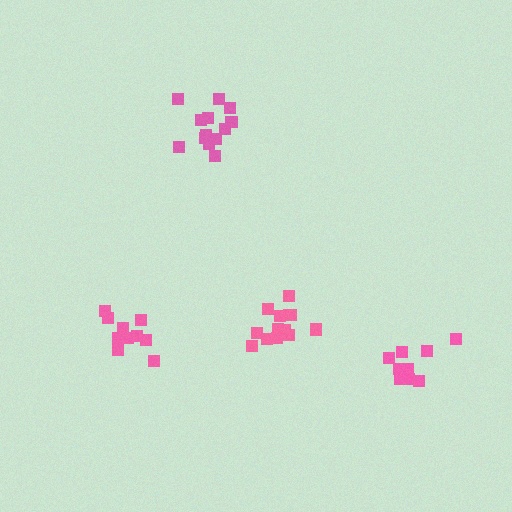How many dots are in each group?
Group 1: 10 dots, Group 2: 13 dots, Group 3: 13 dots, Group 4: 10 dots (46 total).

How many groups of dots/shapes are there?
There are 4 groups.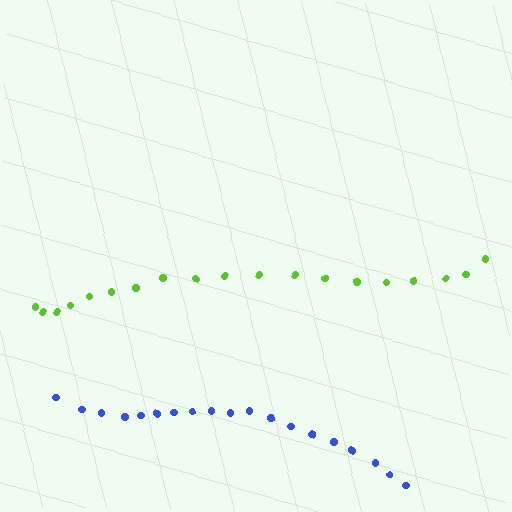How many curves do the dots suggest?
There are 2 distinct paths.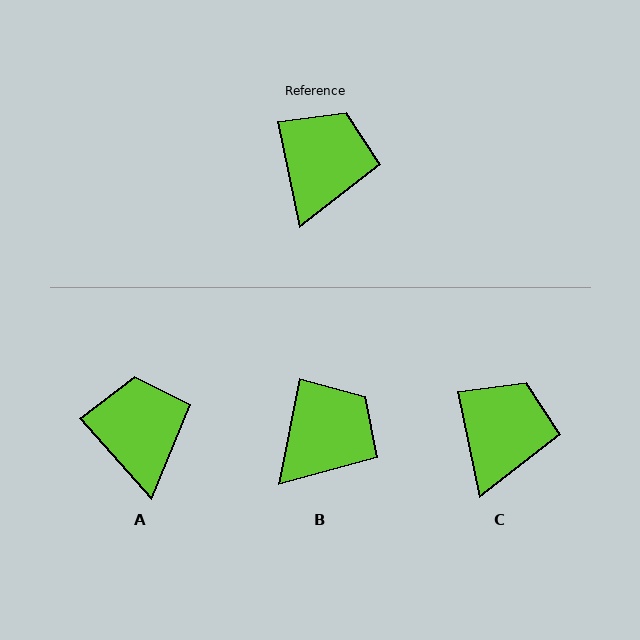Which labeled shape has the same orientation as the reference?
C.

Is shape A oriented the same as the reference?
No, it is off by about 30 degrees.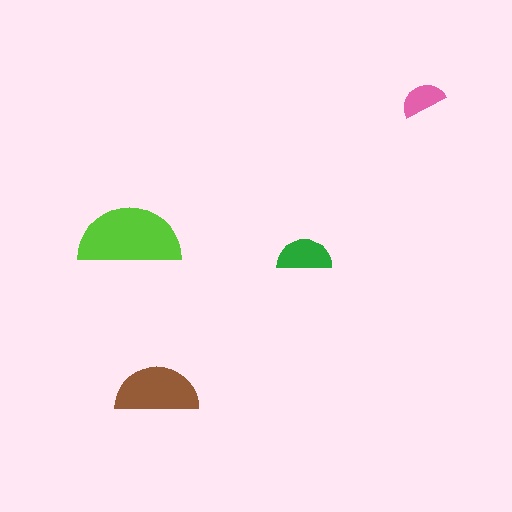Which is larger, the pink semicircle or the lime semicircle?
The lime one.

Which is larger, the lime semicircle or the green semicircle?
The lime one.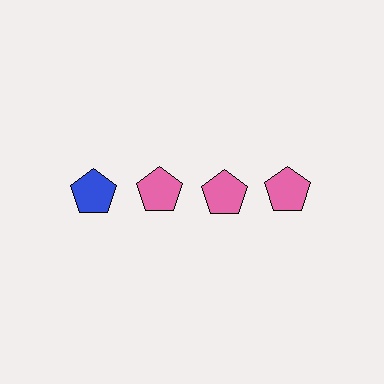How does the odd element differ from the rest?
It has a different color: blue instead of pink.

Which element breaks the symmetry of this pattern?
The blue pentagon in the top row, leftmost column breaks the symmetry. All other shapes are pink pentagons.